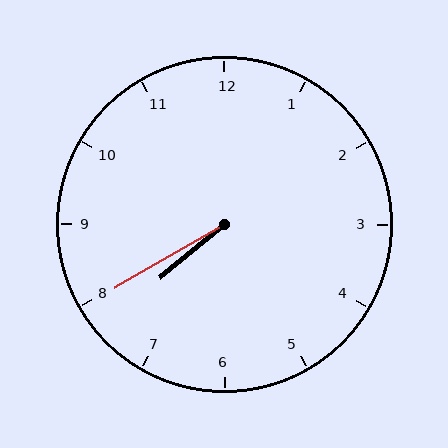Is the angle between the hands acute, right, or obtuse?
It is acute.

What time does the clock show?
7:40.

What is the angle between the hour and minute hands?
Approximately 10 degrees.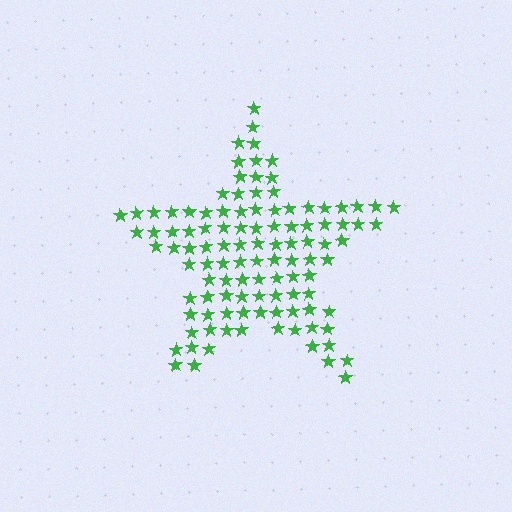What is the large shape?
The large shape is a star.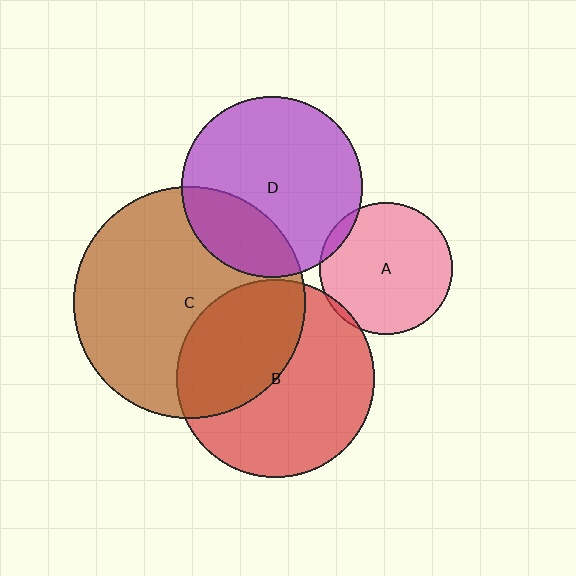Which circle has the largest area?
Circle C (brown).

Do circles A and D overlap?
Yes.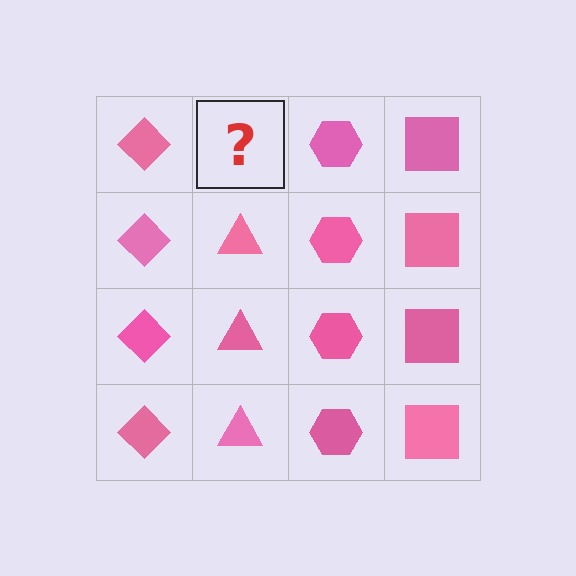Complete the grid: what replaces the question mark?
The question mark should be replaced with a pink triangle.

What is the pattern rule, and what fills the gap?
The rule is that each column has a consistent shape. The gap should be filled with a pink triangle.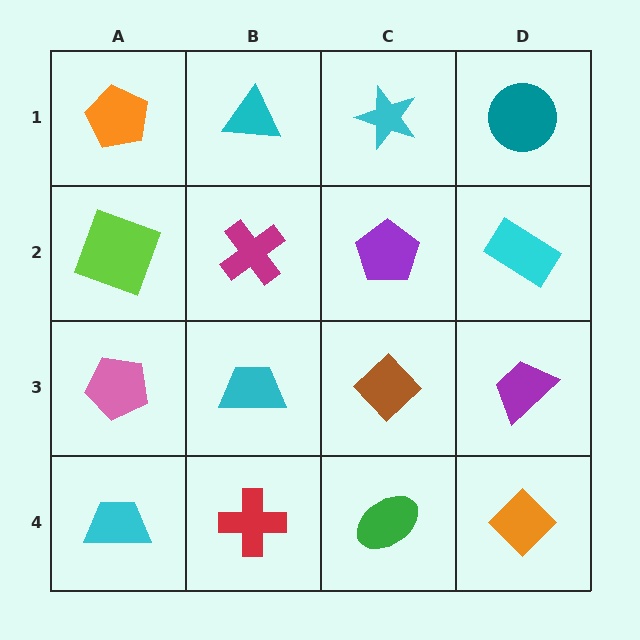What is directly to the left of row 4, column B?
A cyan trapezoid.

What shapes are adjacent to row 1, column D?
A cyan rectangle (row 2, column D), a cyan star (row 1, column C).